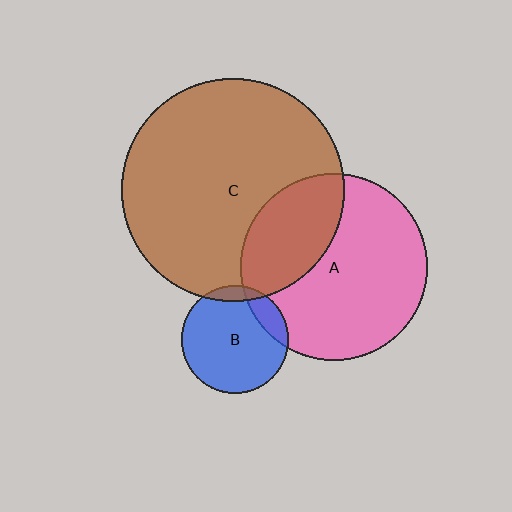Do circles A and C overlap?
Yes.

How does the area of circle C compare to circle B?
Approximately 4.2 times.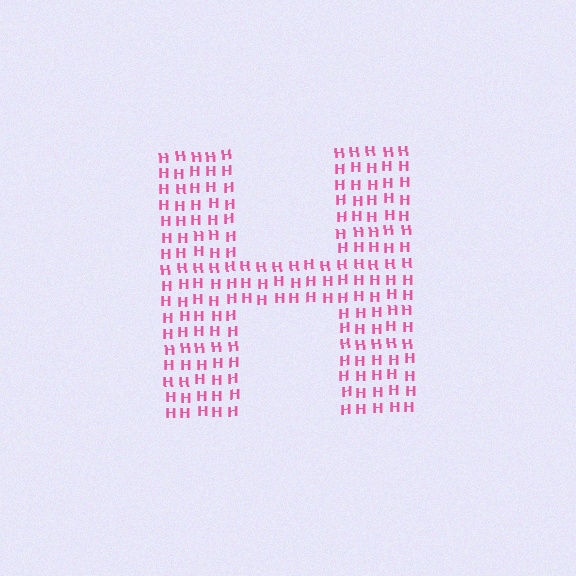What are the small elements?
The small elements are letter H's.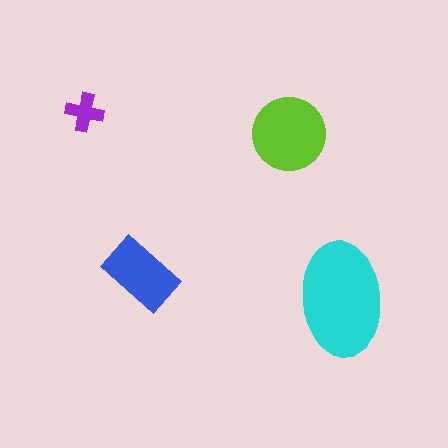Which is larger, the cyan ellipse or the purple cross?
The cyan ellipse.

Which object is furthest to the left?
The purple cross is leftmost.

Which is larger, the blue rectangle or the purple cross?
The blue rectangle.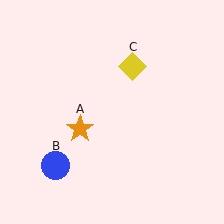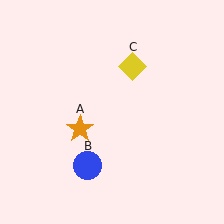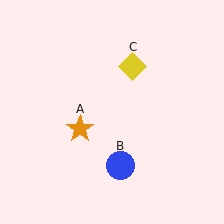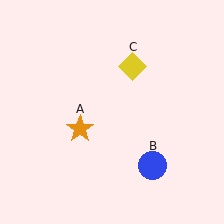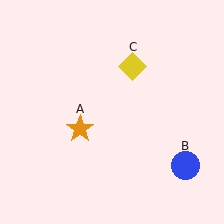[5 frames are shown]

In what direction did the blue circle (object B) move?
The blue circle (object B) moved right.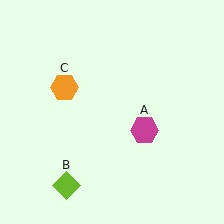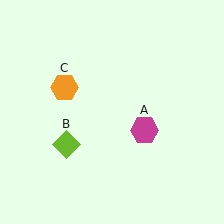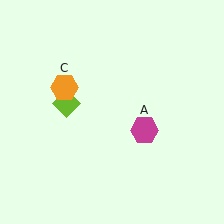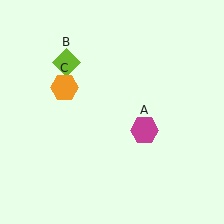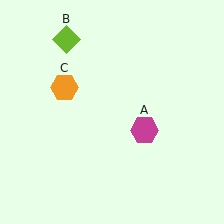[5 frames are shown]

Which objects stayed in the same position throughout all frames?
Magenta hexagon (object A) and orange hexagon (object C) remained stationary.